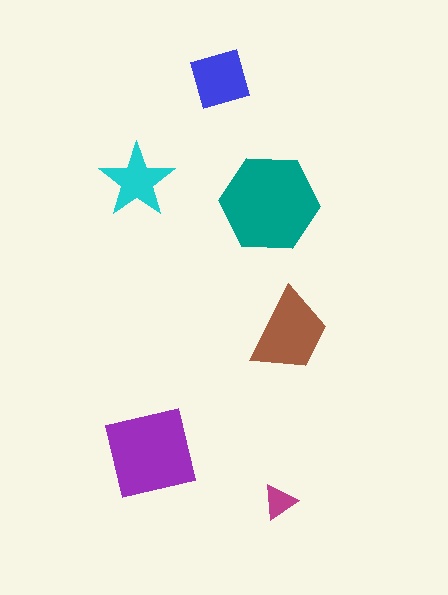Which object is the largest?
The teal hexagon.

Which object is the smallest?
The magenta triangle.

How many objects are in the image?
There are 6 objects in the image.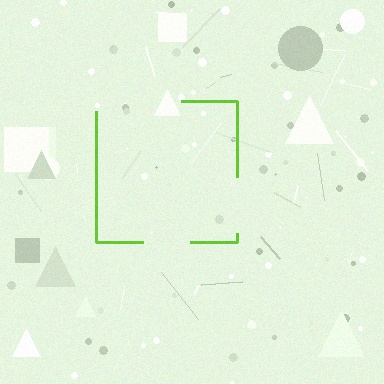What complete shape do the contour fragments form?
The contour fragments form a square.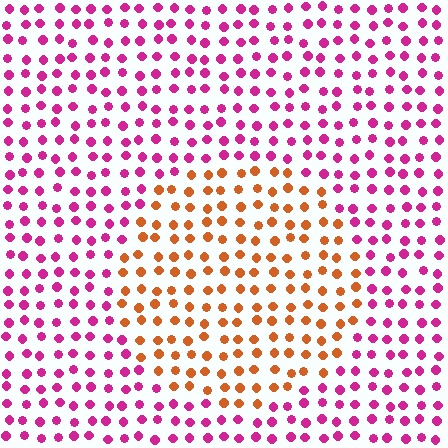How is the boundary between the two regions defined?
The boundary is defined purely by a slight shift in hue (about 61 degrees). Spacing, size, and orientation are identical on both sides.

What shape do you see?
I see a circle.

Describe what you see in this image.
The image is filled with small magenta elements in a uniform arrangement. A circle-shaped region is visible where the elements are tinted to a slightly different hue, forming a subtle color boundary.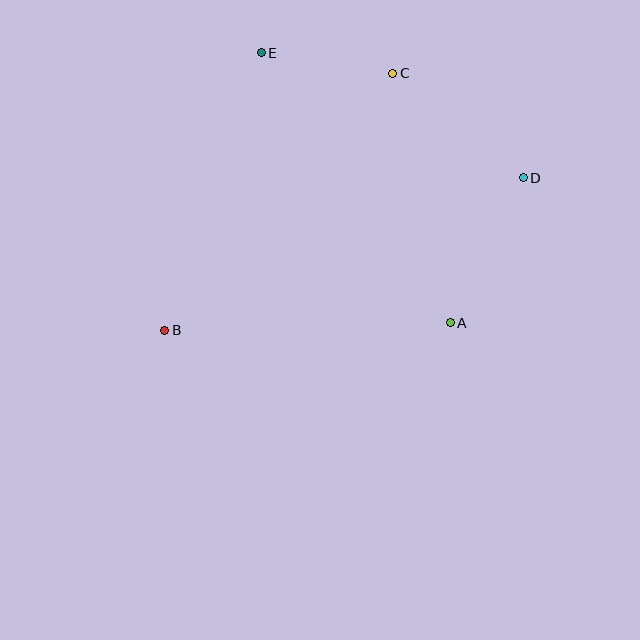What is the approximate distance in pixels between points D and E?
The distance between D and E is approximately 290 pixels.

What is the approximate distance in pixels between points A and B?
The distance between A and B is approximately 286 pixels.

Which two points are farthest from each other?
Points B and D are farthest from each other.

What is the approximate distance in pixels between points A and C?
The distance between A and C is approximately 256 pixels.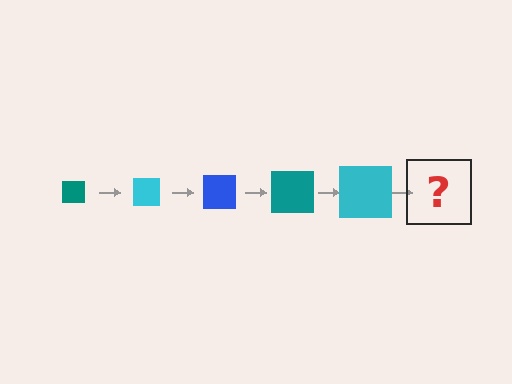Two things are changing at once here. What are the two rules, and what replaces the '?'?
The two rules are that the square grows larger each step and the color cycles through teal, cyan, and blue. The '?' should be a blue square, larger than the previous one.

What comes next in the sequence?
The next element should be a blue square, larger than the previous one.